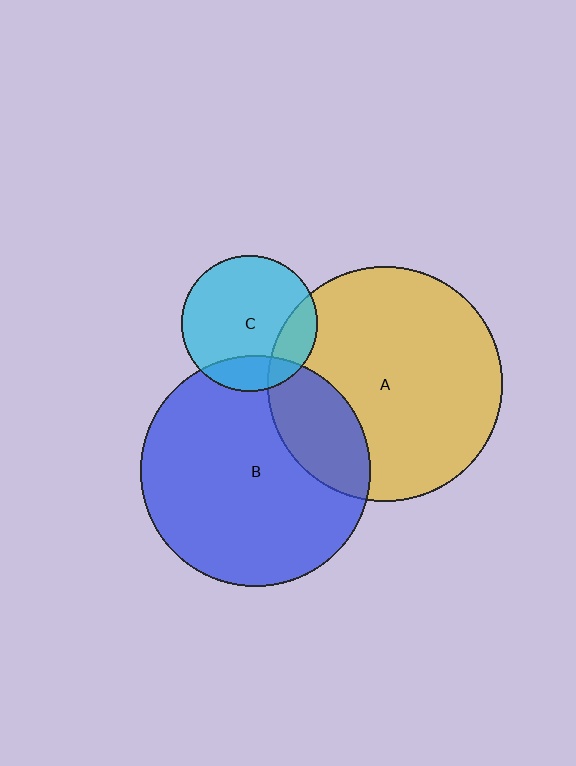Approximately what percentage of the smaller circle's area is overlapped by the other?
Approximately 15%.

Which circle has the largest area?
Circle A (yellow).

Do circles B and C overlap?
Yes.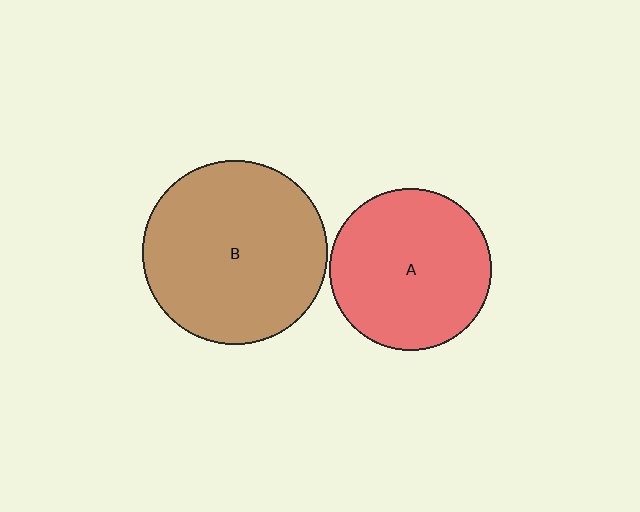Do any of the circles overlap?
No, none of the circles overlap.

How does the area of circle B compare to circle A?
Approximately 1.3 times.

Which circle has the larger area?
Circle B (brown).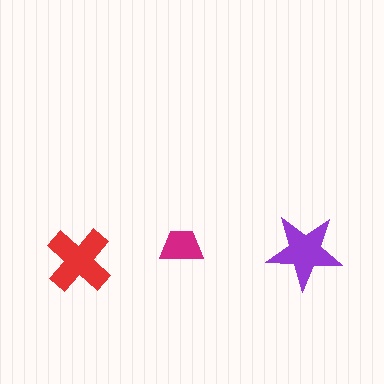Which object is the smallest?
The magenta trapezoid.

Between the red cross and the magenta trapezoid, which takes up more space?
The red cross.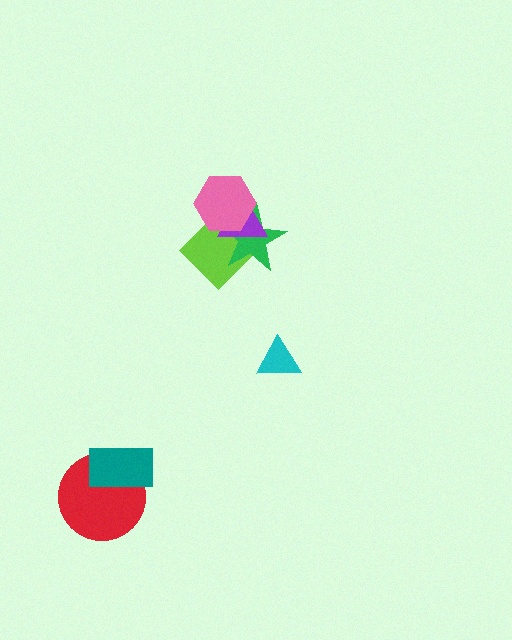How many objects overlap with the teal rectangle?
1 object overlaps with the teal rectangle.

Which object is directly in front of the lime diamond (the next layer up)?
The green star is directly in front of the lime diamond.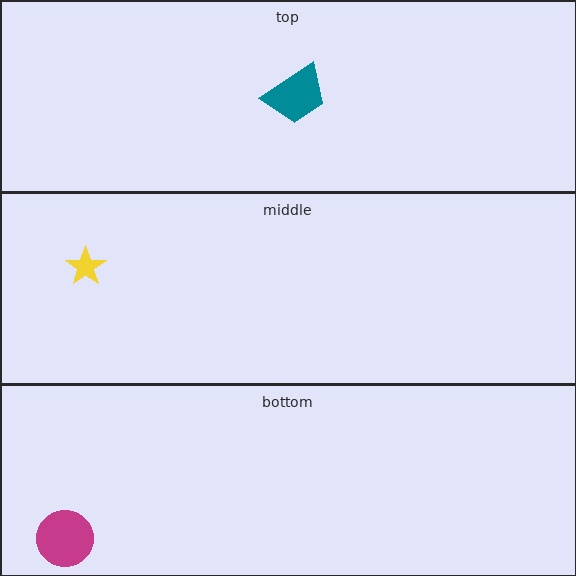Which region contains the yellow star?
The middle region.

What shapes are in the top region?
The teal trapezoid.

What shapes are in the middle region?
The yellow star.